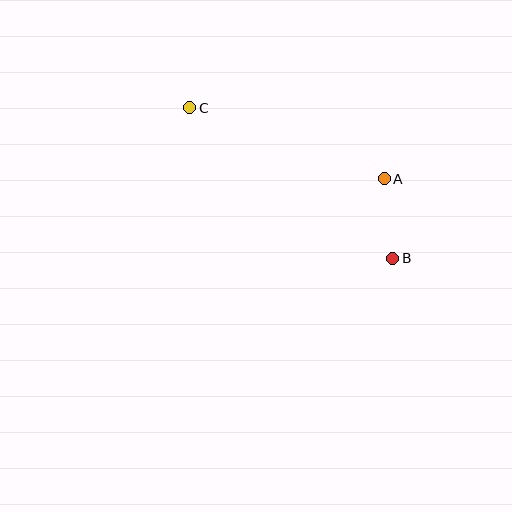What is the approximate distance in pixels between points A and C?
The distance between A and C is approximately 207 pixels.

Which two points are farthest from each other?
Points B and C are farthest from each other.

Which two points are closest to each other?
Points A and B are closest to each other.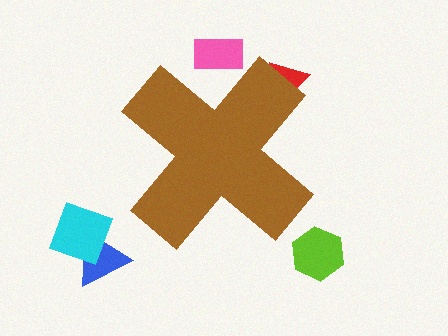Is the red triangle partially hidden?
Yes, the red triangle is partially hidden behind the brown cross.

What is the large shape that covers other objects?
A brown cross.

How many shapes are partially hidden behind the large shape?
2 shapes are partially hidden.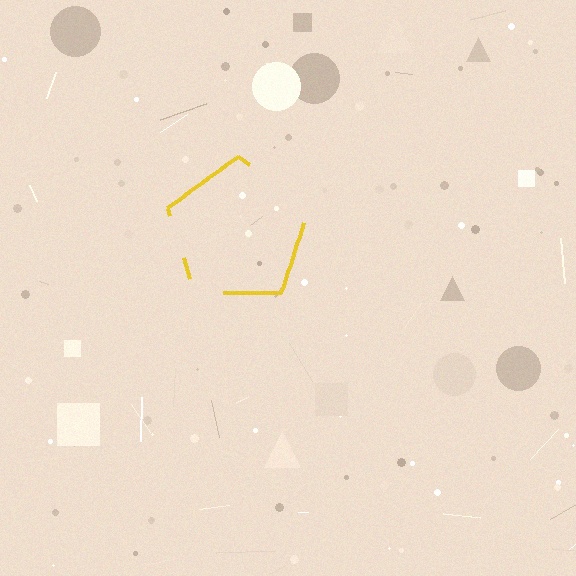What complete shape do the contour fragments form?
The contour fragments form a pentagon.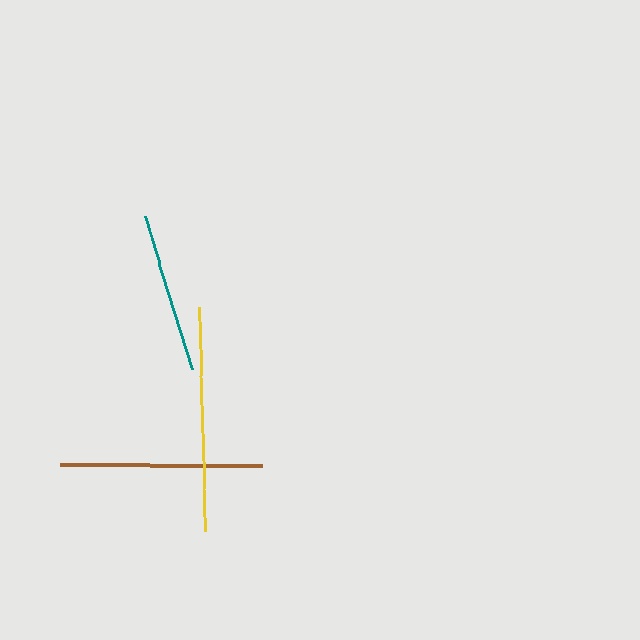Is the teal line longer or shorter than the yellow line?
The yellow line is longer than the teal line.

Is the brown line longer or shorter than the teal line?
The brown line is longer than the teal line.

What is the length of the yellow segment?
The yellow segment is approximately 224 pixels long.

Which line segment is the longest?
The yellow line is the longest at approximately 224 pixels.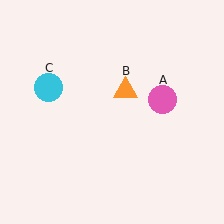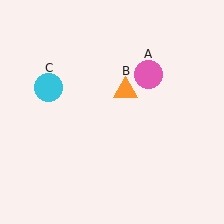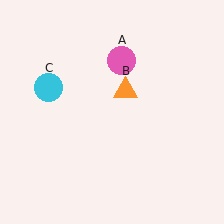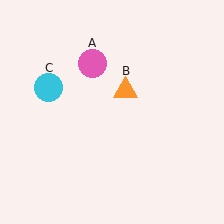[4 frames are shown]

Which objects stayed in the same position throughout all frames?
Orange triangle (object B) and cyan circle (object C) remained stationary.